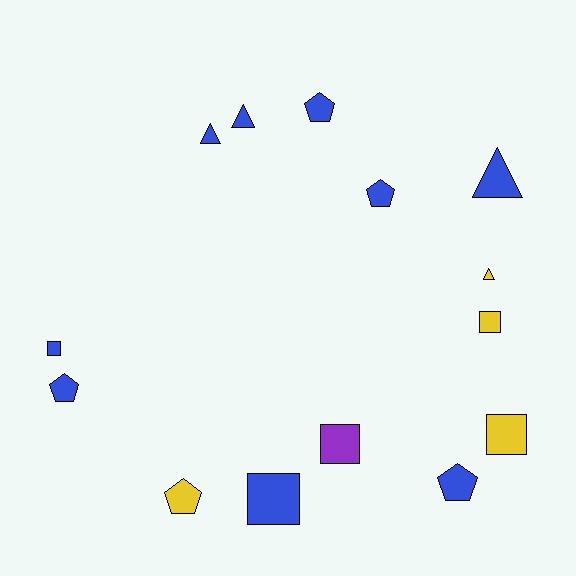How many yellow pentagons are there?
There is 1 yellow pentagon.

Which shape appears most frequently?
Square, with 5 objects.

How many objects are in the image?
There are 14 objects.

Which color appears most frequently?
Blue, with 9 objects.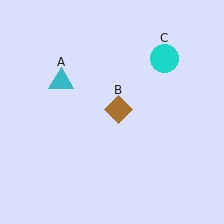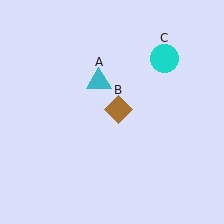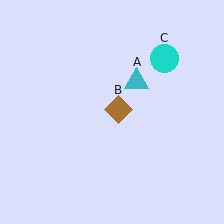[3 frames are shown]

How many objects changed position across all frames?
1 object changed position: cyan triangle (object A).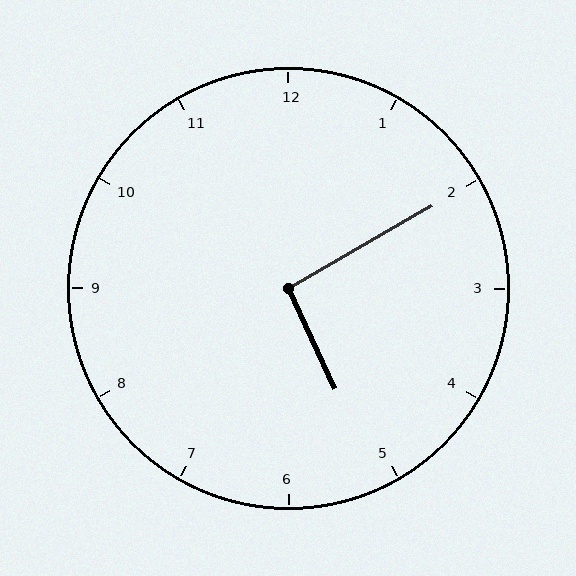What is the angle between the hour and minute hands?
Approximately 95 degrees.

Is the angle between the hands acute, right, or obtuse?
It is right.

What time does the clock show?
5:10.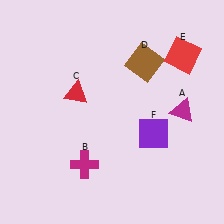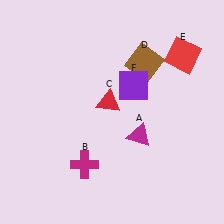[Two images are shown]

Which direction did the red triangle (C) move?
The red triangle (C) moved right.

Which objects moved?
The objects that moved are: the magenta triangle (A), the red triangle (C), the purple square (F).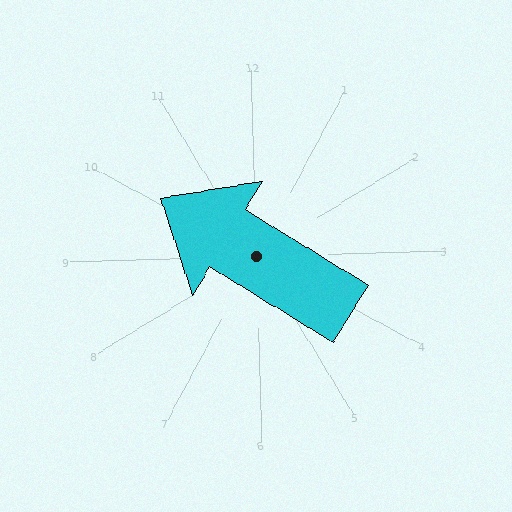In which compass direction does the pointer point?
Northwest.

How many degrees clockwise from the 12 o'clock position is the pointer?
Approximately 303 degrees.